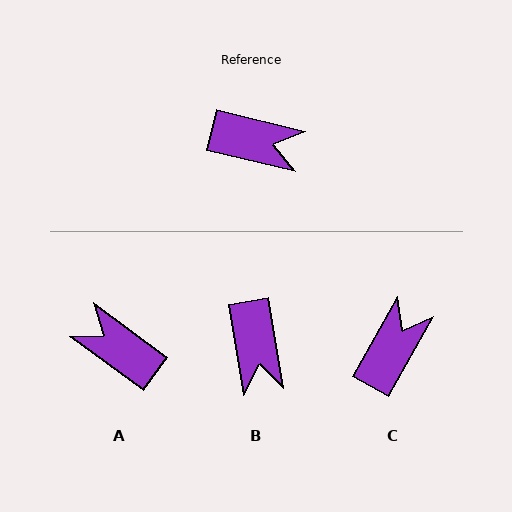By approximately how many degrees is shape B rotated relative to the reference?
Approximately 67 degrees clockwise.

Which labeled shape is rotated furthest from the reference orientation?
A, about 157 degrees away.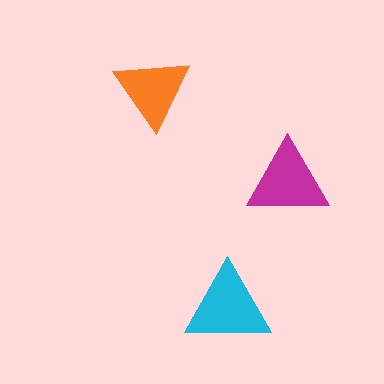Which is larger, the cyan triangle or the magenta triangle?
The cyan one.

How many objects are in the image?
There are 3 objects in the image.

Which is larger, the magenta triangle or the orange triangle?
The magenta one.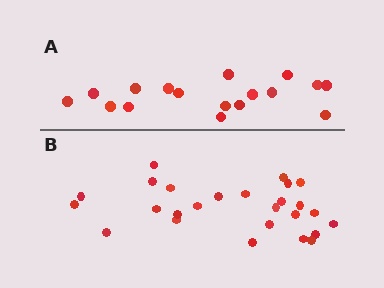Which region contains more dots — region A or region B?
Region B (the bottom region) has more dots.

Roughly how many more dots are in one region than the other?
Region B has roughly 8 or so more dots than region A.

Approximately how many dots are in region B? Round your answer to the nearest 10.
About 30 dots. (The exact count is 26, which rounds to 30.)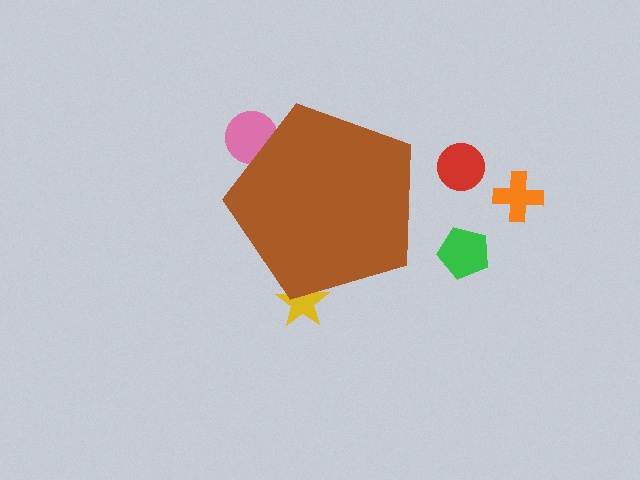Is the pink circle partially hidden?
Yes, the pink circle is partially hidden behind the brown pentagon.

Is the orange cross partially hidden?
No, the orange cross is fully visible.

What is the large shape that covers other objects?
A brown pentagon.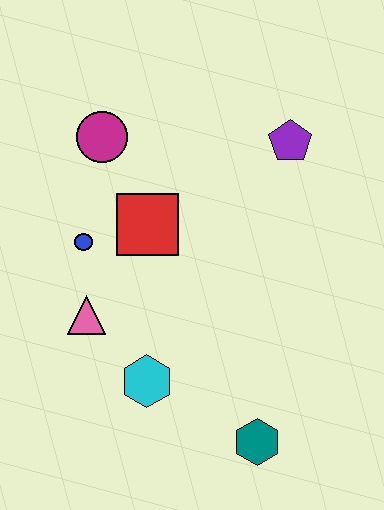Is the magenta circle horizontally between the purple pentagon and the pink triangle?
Yes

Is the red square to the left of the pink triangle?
No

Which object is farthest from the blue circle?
The teal hexagon is farthest from the blue circle.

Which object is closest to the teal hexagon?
The cyan hexagon is closest to the teal hexagon.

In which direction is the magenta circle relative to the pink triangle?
The magenta circle is above the pink triangle.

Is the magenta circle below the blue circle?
No